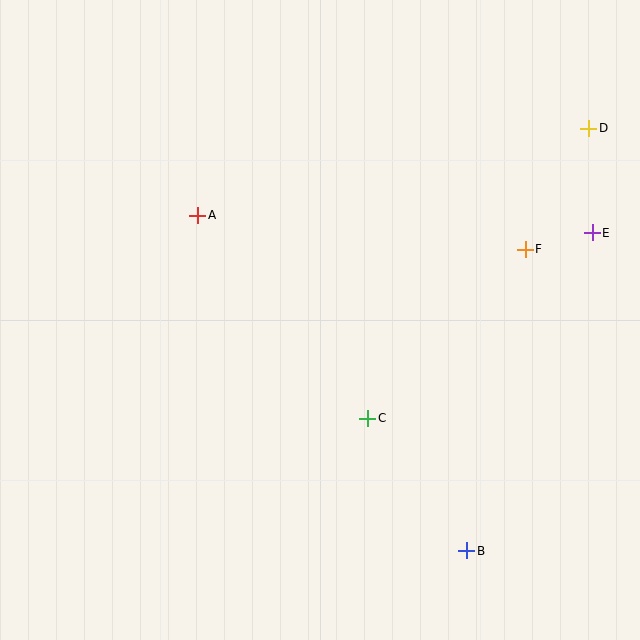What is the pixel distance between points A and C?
The distance between A and C is 265 pixels.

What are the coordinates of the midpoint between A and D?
The midpoint between A and D is at (393, 172).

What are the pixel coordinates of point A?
Point A is at (198, 215).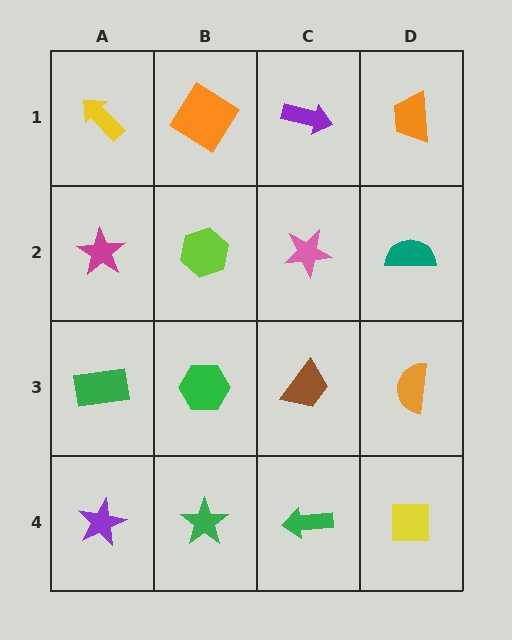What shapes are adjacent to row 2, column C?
A purple arrow (row 1, column C), a brown trapezoid (row 3, column C), a lime hexagon (row 2, column B), a teal semicircle (row 2, column D).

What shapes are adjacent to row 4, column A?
A green rectangle (row 3, column A), a green star (row 4, column B).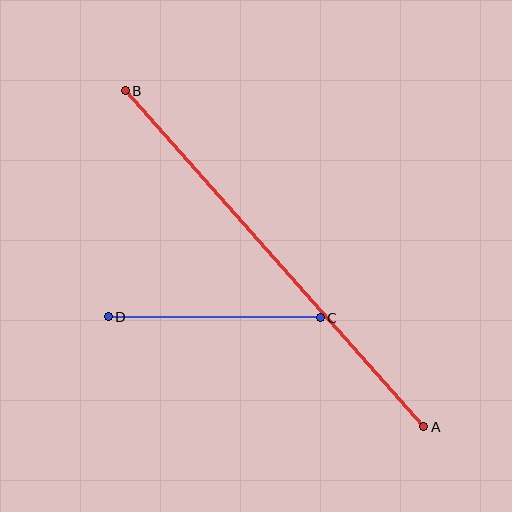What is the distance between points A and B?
The distance is approximately 449 pixels.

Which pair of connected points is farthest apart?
Points A and B are farthest apart.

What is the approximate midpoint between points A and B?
The midpoint is at approximately (275, 259) pixels.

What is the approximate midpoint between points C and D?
The midpoint is at approximately (214, 317) pixels.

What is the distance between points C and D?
The distance is approximately 212 pixels.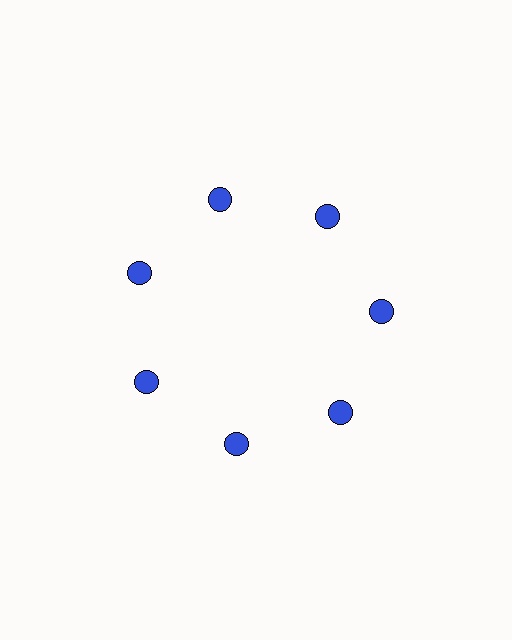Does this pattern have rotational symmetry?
Yes, this pattern has 7-fold rotational symmetry. It looks the same after rotating 51 degrees around the center.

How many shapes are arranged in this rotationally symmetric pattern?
There are 7 shapes, arranged in 7 groups of 1.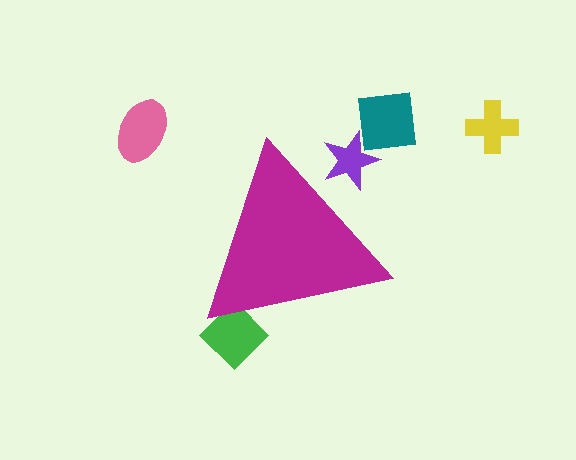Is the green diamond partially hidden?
Yes, the green diamond is partially hidden behind the magenta triangle.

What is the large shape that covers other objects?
A magenta triangle.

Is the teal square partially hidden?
No, the teal square is fully visible.